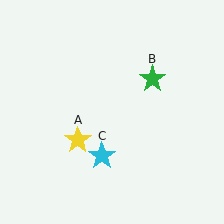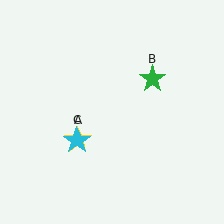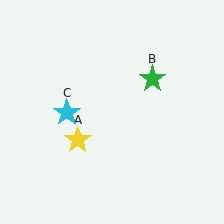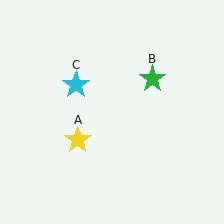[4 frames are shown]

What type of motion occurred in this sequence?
The cyan star (object C) rotated clockwise around the center of the scene.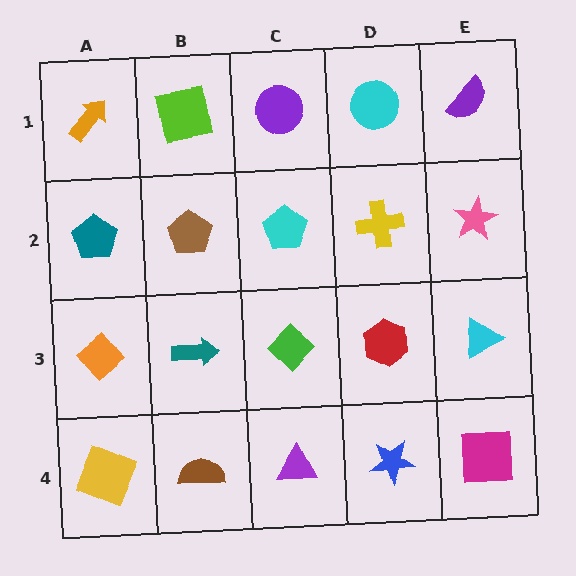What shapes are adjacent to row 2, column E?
A purple semicircle (row 1, column E), a cyan triangle (row 3, column E), a yellow cross (row 2, column D).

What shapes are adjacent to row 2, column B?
A lime square (row 1, column B), a teal arrow (row 3, column B), a teal pentagon (row 2, column A), a cyan pentagon (row 2, column C).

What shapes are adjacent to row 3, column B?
A brown pentagon (row 2, column B), a brown semicircle (row 4, column B), an orange diamond (row 3, column A), a green diamond (row 3, column C).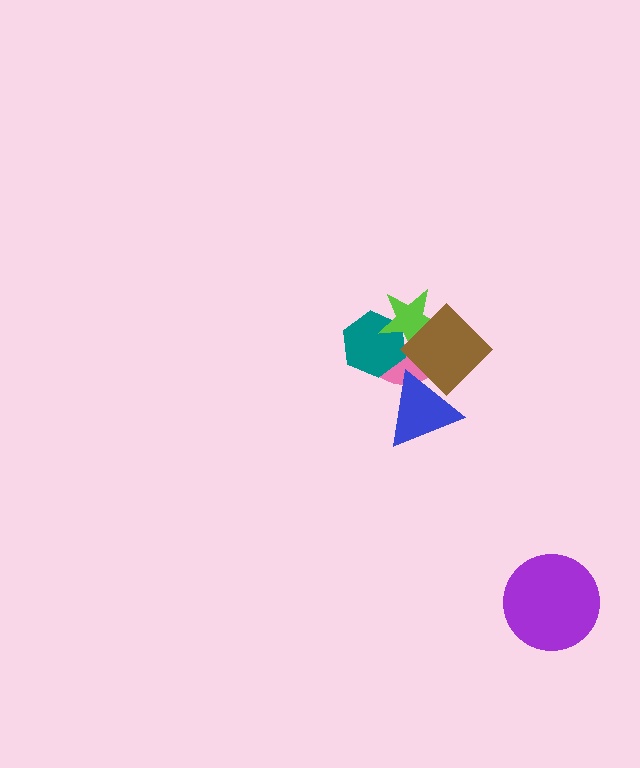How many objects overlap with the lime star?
3 objects overlap with the lime star.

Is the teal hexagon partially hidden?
Yes, it is partially covered by another shape.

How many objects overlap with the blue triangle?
2 objects overlap with the blue triangle.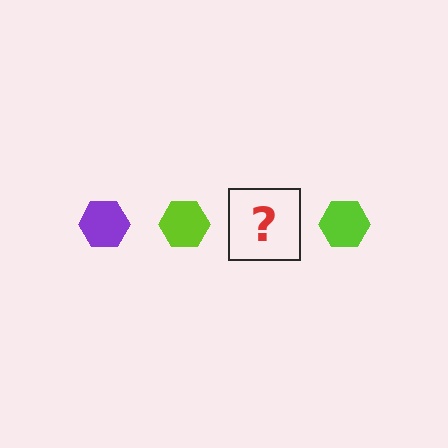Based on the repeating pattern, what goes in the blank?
The blank should be a purple hexagon.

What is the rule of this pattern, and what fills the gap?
The rule is that the pattern cycles through purple, lime hexagons. The gap should be filled with a purple hexagon.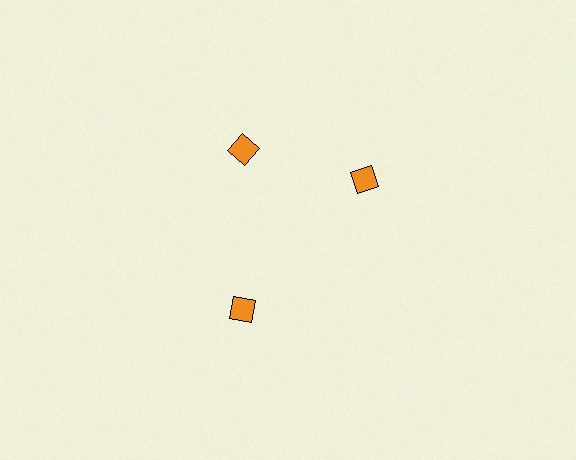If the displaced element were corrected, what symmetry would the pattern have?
It would have 3-fold rotational symmetry — the pattern would map onto itself every 120 degrees.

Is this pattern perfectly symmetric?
No. The 3 orange diamonds are arranged in a ring, but one element near the 3 o'clock position is rotated out of alignment along the ring, breaking the 3-fold rotational symmetry.